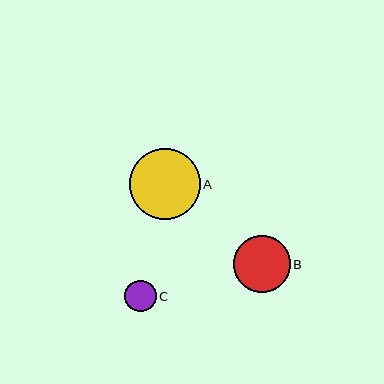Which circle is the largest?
Circle A is the largest with a size of approximately 71 pixels.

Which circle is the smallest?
Circle C is the smallest with a size of approximately 31 pixels.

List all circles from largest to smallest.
From largest to smallest: A, B, C.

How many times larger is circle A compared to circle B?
Circle A is approximately 1.2 times the size of circle B.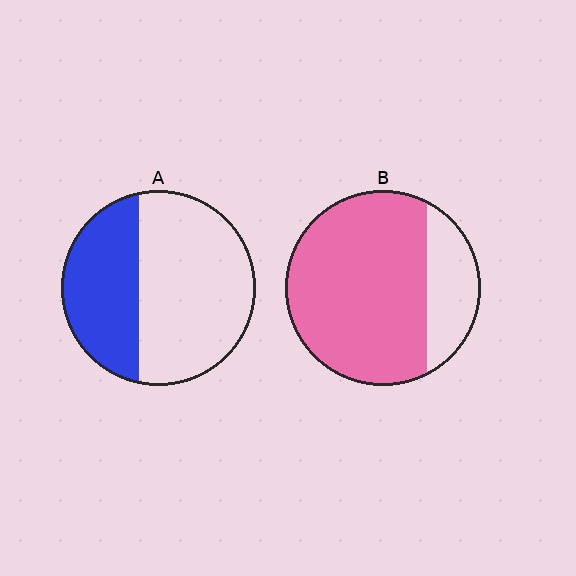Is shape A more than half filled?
No.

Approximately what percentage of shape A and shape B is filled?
A is approximately 35% and B is approximately 80%.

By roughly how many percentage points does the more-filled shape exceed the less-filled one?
By roughly 40 percentage points (B over A).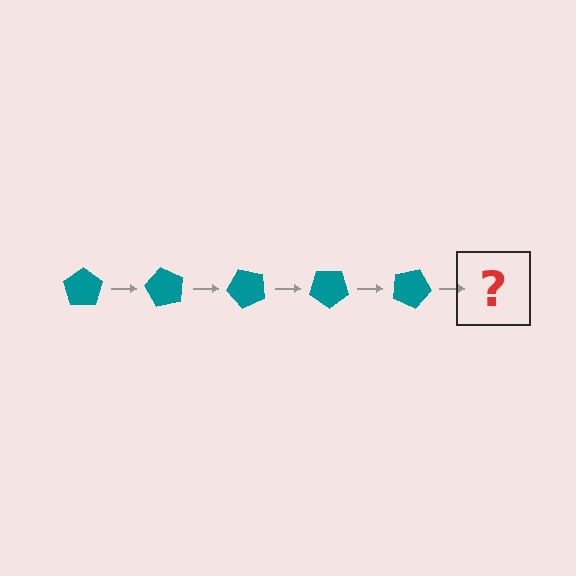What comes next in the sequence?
The next element should be a teal pentagon rotated 300 degrees.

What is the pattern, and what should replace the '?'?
The pattern is that the pentagon rotates 60 degrees each step. The '?' should be a teal pentagon rotated 300 degrees.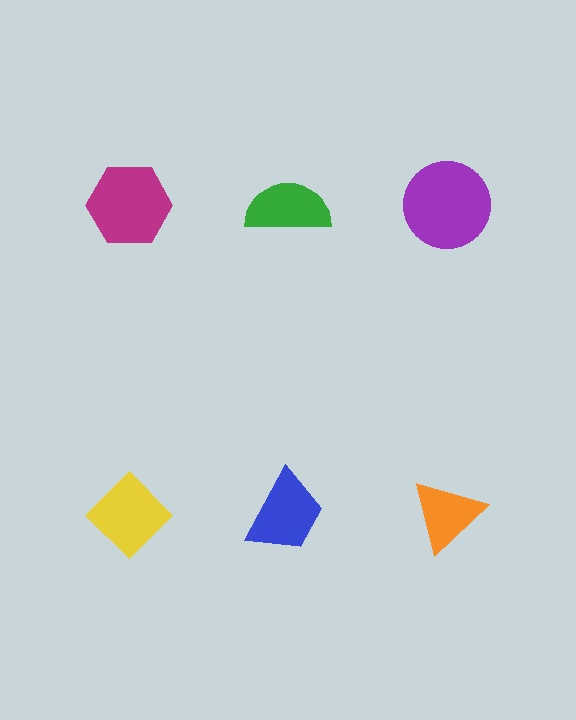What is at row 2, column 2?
A blue trapezoid.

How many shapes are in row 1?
3 shapes.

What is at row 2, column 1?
A yellow diamond.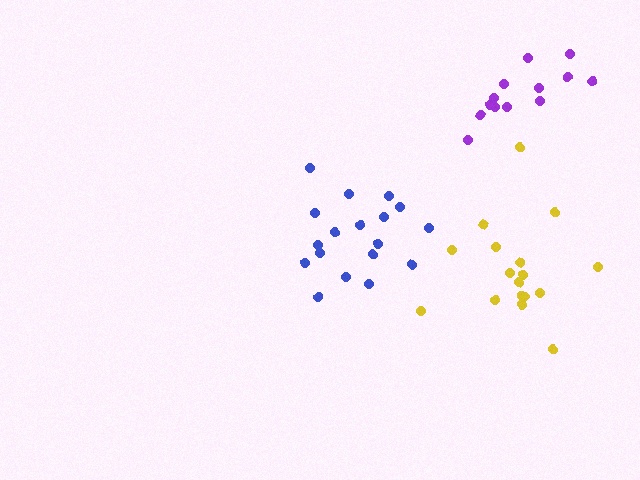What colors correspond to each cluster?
The clusters are colored: yellow, blue, purple.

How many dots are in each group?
Group 1: 17 dots, Group 2: 18 dots, Group 3: 13 dots (48 total).